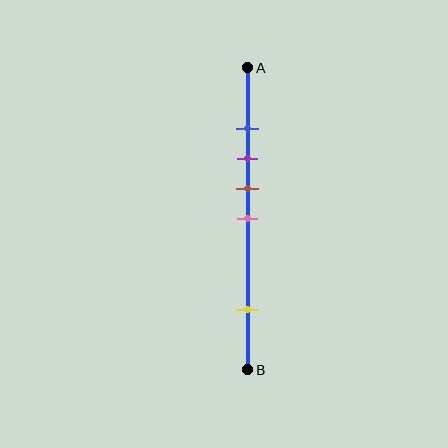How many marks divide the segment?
There are 5 marks dividing the segment.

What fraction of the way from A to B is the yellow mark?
The yellow mark is approximately 80% (0.8) of the way from A to B.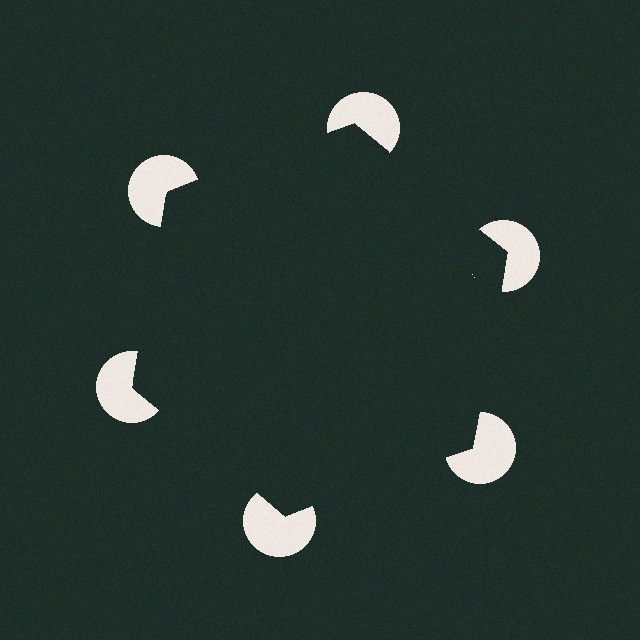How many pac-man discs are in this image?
There are 6 — one at each vertex of the illusory hexagon.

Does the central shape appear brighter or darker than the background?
It typically appears slightly darker than the background, even though no actual brightness change is drawn.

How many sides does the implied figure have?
6 sides.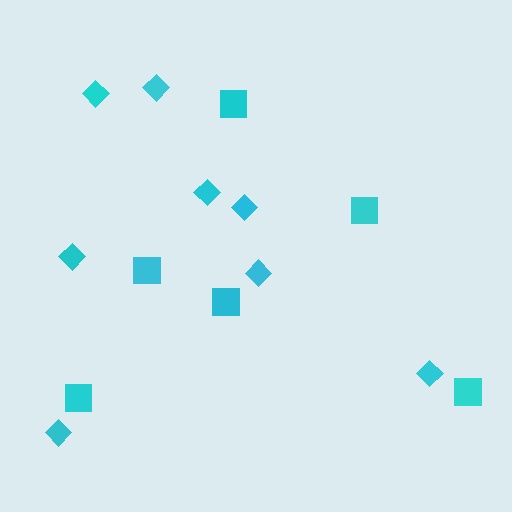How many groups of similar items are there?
There are 2 groups: one group of diamonds (8) and one group of squares (6).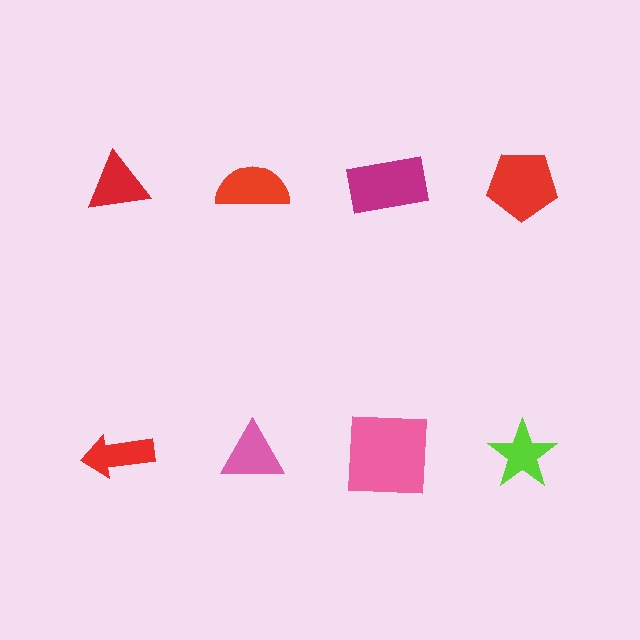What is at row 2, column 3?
A pink square.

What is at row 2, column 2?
A pink triangle.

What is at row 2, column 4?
A lime star.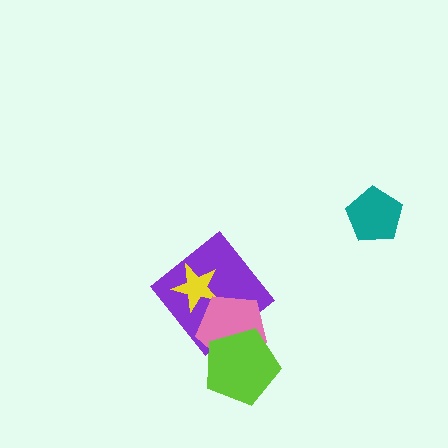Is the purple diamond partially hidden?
Yes, it is partially covered by another shape.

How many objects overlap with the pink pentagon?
3 objects overlap with the pink pentagon.